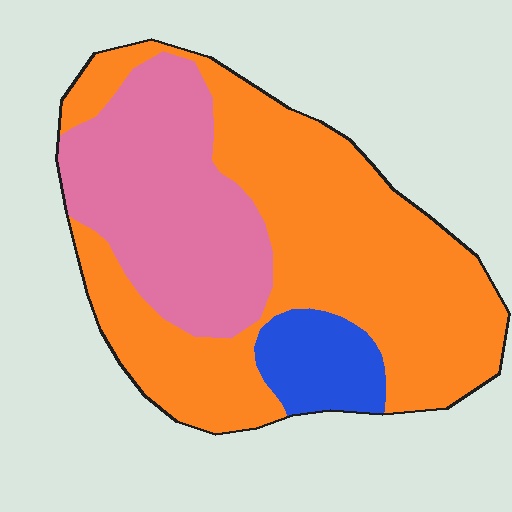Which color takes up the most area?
Orange, at roughly 60%.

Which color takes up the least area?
Blue, at roughly 10%.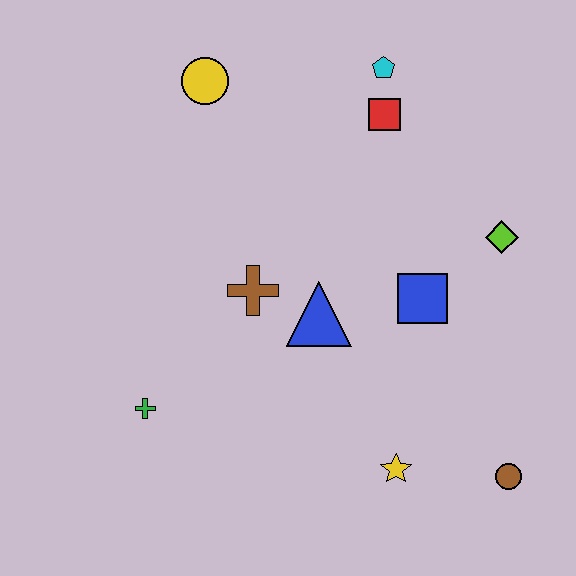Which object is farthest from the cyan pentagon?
The brown circle is farthest from the cyan pentagon.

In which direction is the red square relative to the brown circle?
The red square is above the brown circle.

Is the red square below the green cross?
No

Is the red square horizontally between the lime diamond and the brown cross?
Yes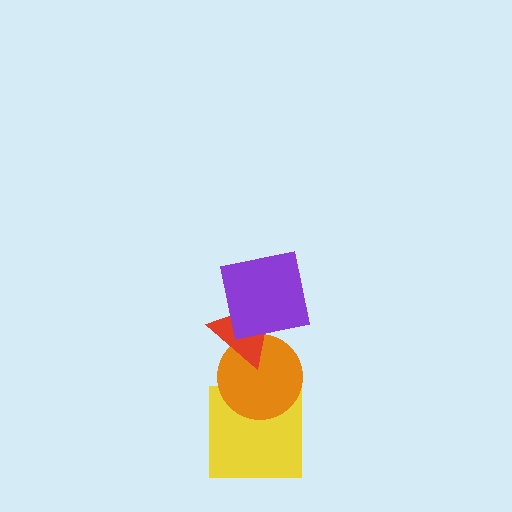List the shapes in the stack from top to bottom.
From top to bottom: the purple square, the red triangle, the orange circle, the yellow square.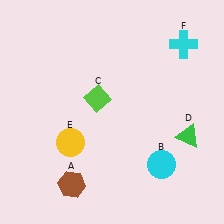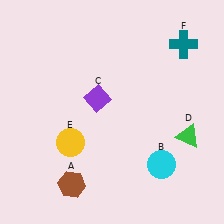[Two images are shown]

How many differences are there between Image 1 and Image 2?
There are 2 differences between the two images.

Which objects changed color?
C changed from lime to purple. F changed from cyan to teal.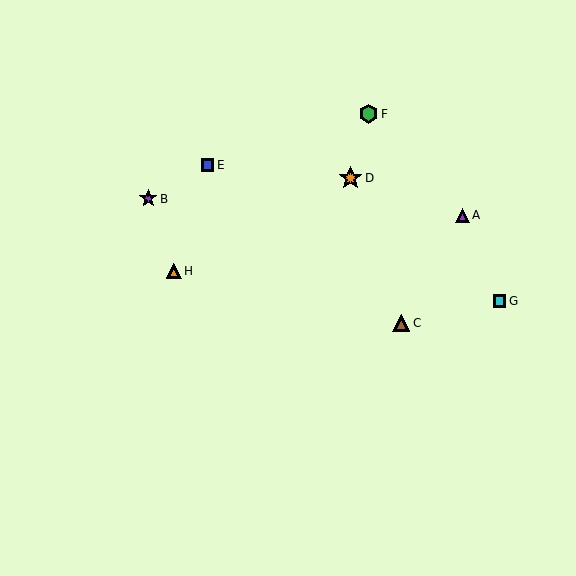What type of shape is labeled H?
Shape H is an orange triangle.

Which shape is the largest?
The orange star (labeled D) is the largest.